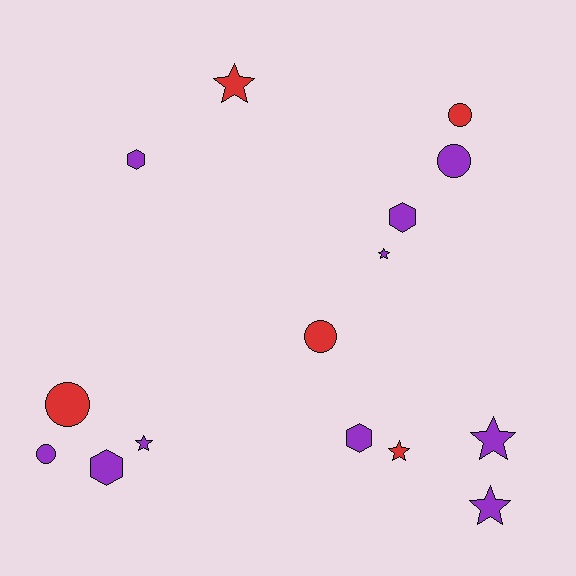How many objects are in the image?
There are 15 objects.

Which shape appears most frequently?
Star, with 6 objects.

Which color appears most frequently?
Purple, with 10 objects.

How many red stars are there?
There are 2 red stars.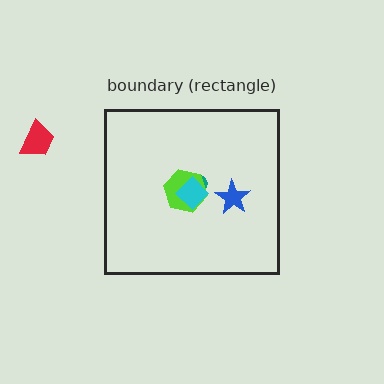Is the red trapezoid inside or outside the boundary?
Outside.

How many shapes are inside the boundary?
4 inside, 1 outside.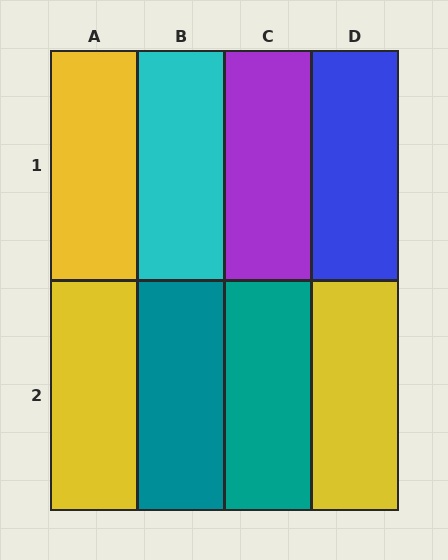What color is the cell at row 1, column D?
Blue.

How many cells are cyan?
1 cell is cyan.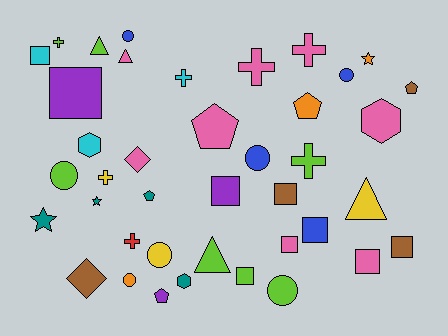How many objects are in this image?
There are 40 objects.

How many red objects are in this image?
There is 1 red object.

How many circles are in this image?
There are 7 circles.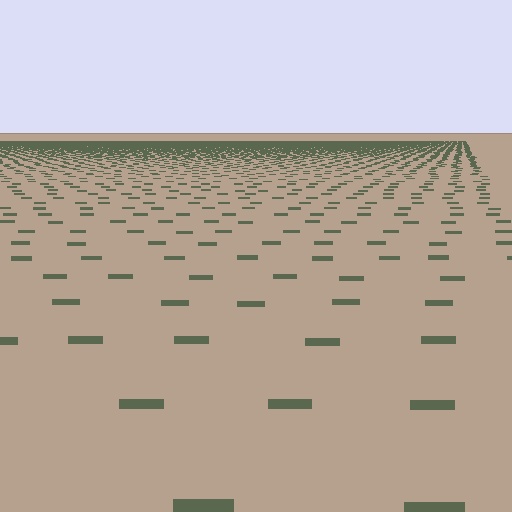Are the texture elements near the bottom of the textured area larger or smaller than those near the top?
Larger. Near the bottom, elements are closer to the viewer and appear at a bigger on-screen size.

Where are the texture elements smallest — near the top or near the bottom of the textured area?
Near the top.